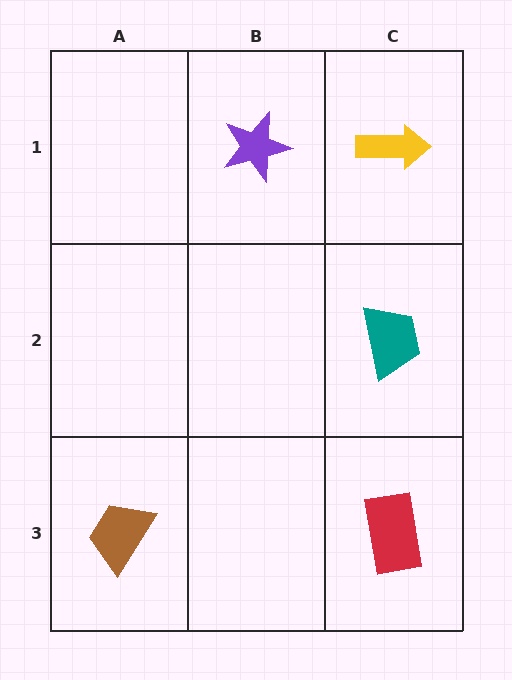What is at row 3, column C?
A red rectangle.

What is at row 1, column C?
A yellow arrow.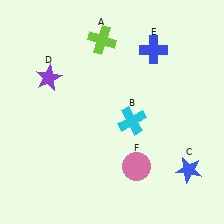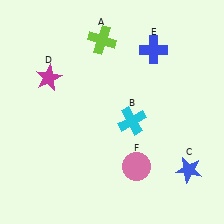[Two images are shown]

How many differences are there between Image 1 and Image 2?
There is 1 difference between the two images.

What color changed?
The star (D) changed from purple in Image 1 to magenta in Image 2.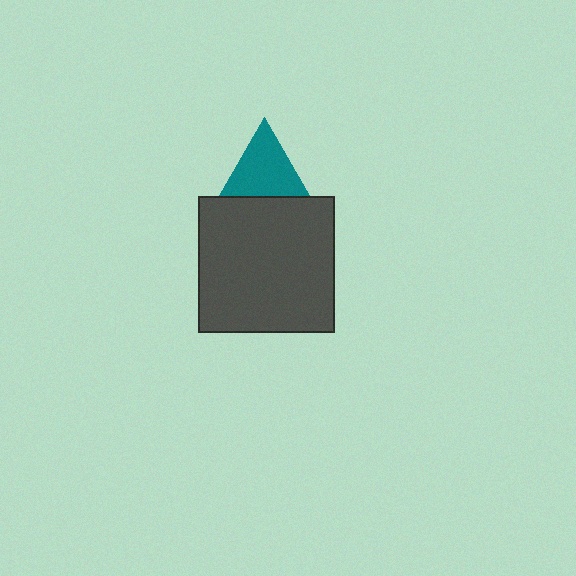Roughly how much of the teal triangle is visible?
About half of it is visible (roughly 54%).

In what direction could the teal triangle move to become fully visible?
The teal triangle could move up. That would shift it out from behind the dark gray square entirely.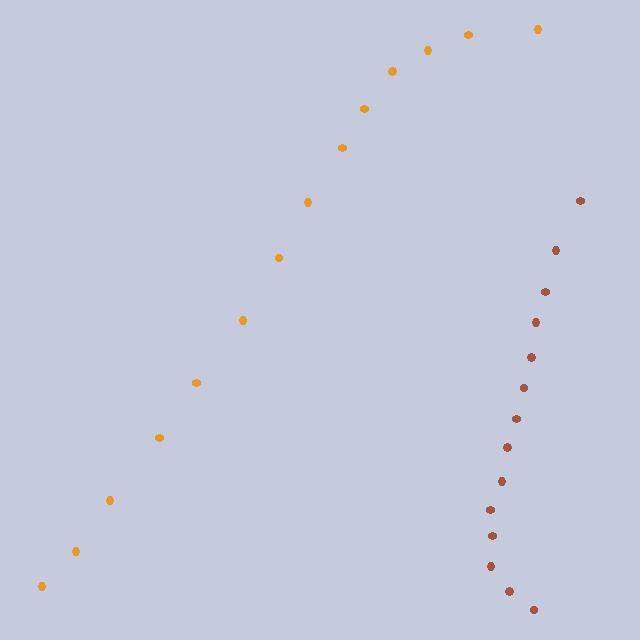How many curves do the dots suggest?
There are 2 distinct paths.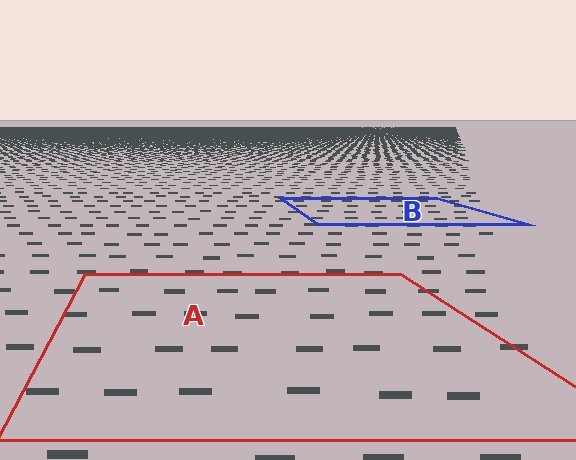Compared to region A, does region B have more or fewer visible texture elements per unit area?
Region B has more texture elements per unit area — they are packed more densely because it is farther away.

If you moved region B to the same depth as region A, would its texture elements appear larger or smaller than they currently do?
They would appear larger. At a closer depth, the same texture elements are projected at a bigger on-screen size.